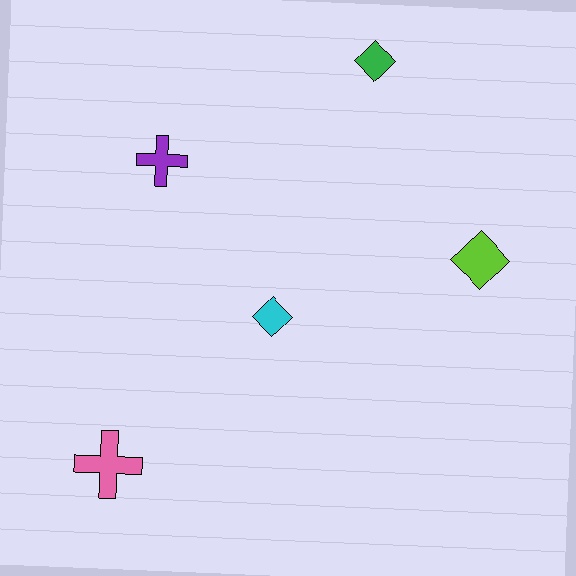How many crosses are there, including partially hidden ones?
There are 2 crosses.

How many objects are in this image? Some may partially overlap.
There are 5 objects.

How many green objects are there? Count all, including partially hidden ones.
There is 1 green object.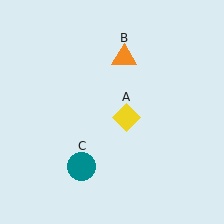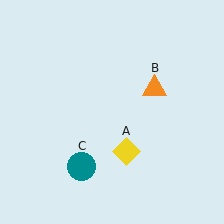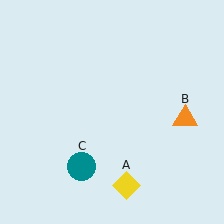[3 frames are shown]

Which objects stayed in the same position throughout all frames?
Teal circle (object C) remained stationary.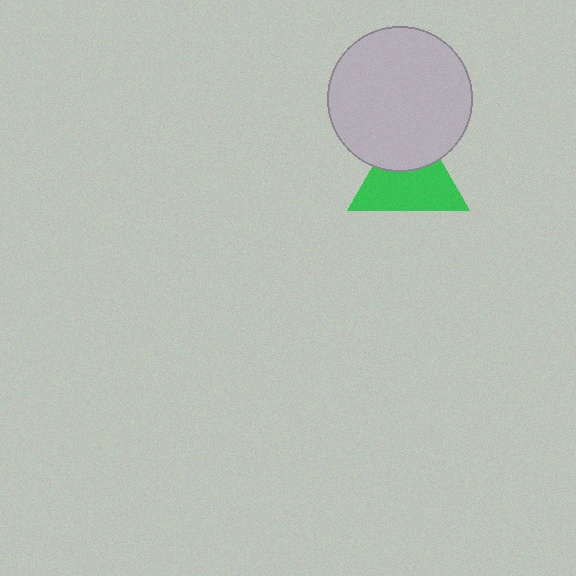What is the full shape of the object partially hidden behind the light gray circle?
The partially hidden object is a green triangle.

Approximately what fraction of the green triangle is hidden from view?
Roughly 36% of the green triangle is hidden behind the light gray circle.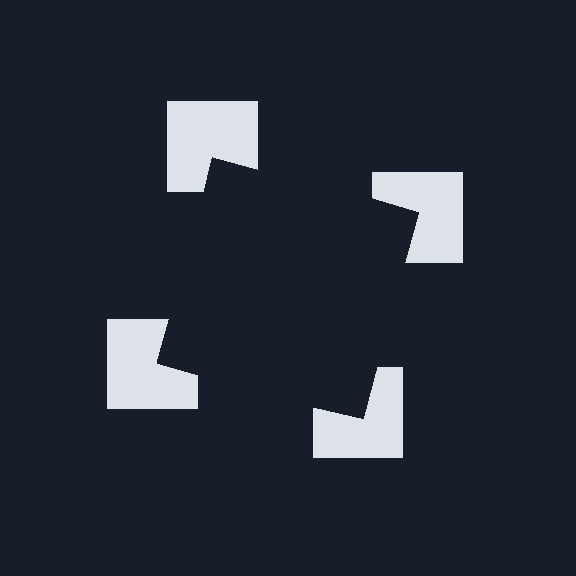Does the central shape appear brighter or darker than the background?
It typically appears slightly darker than the background, even though no actual brightness change is drawn.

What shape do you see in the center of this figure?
An illusory square — its edges are inferred from the aligned wedge cuts in the notched squares, not physically drawn.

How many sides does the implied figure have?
4 sides.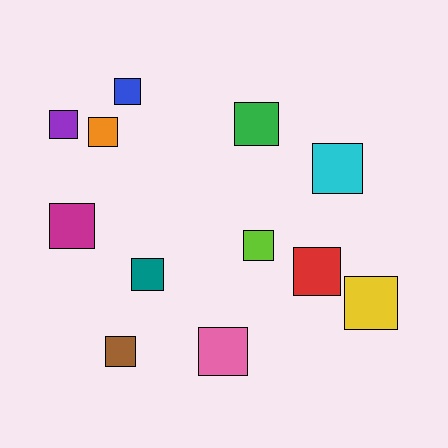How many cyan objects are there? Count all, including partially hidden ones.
There is 1 cyan object.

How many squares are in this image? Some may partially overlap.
There are 12 squares.